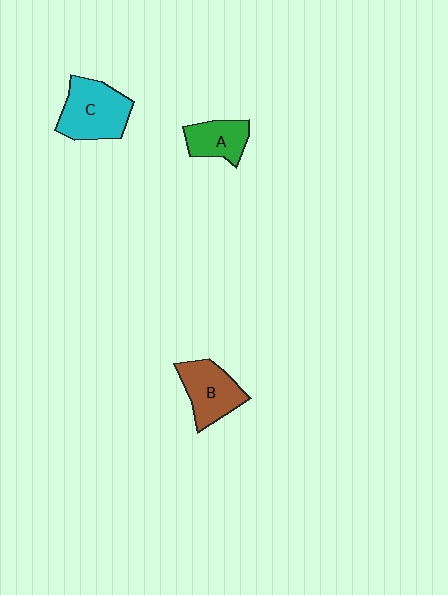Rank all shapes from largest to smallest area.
From largest to smallest: C (cyan), B (brown), A (green).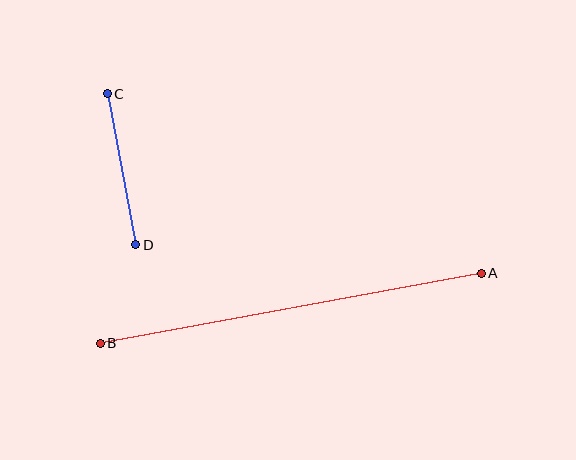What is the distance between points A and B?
The distance is approximately 387 pixels.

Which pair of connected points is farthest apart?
Points A and B are farthest apart.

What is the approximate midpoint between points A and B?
The midpoint is at approximately (291, 308) pixels.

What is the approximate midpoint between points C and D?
The midpoint is at approximately (121, 169) pixels.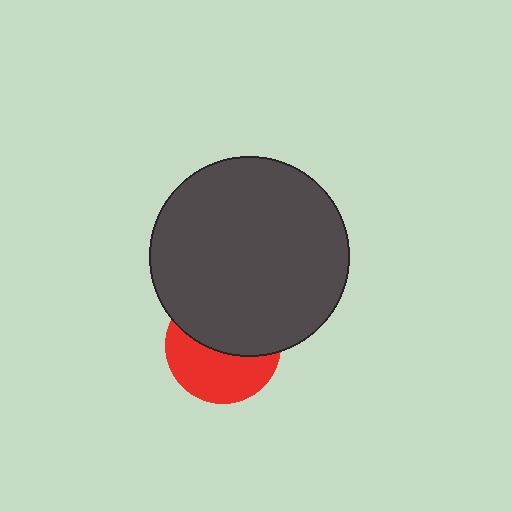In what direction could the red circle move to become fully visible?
The red circle could move down. That would shift it out from behind the dark gray circle entirely.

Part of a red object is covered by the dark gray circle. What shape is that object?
It is a circle.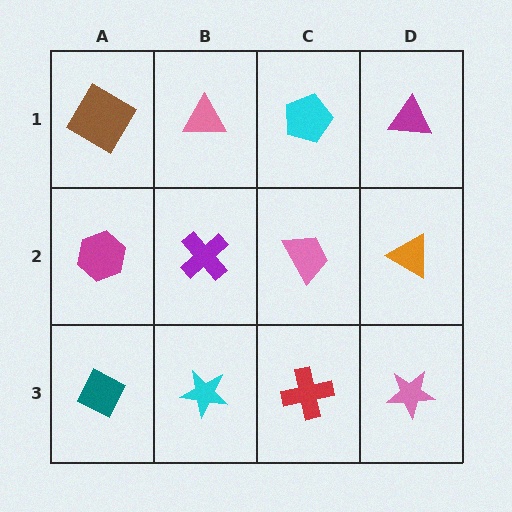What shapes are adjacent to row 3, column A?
A magenta hexagon (row 2, column A), a cyan star (row 3, column B).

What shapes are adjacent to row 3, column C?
A pink trapezoid (row 2, column C), a cyan star (row 3, column B), a pink star (row 3, column D).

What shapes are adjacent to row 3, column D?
An orange triangle (row 2, column D), a red cross (row 3, column C).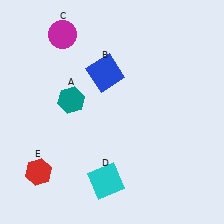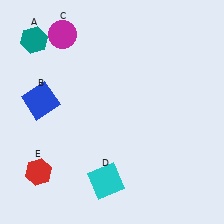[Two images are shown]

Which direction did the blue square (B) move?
The blue square (B) moved left.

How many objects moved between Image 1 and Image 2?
2 objects moved between the two images.